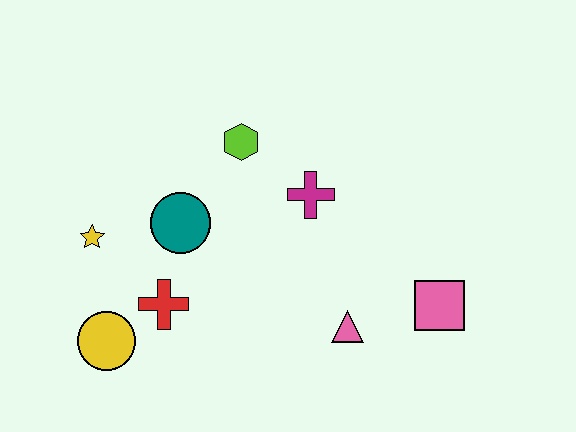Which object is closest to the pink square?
The pink triangle is closest to the pink square.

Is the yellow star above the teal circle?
No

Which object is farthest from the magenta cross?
The yellow circle is farthest from the magenta cross.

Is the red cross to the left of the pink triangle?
Yes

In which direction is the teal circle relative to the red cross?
The teal circle is above the red cross.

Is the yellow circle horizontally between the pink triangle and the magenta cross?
No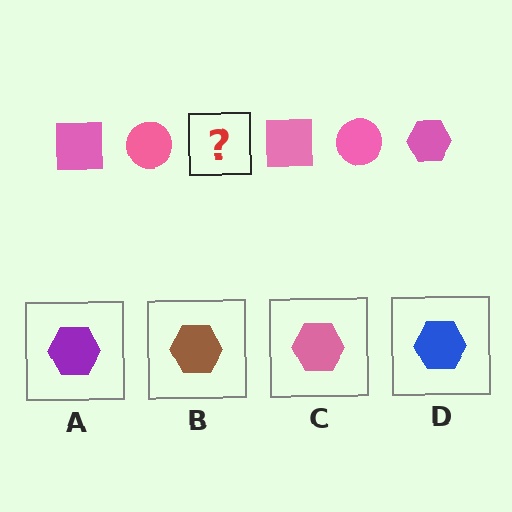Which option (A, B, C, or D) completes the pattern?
C.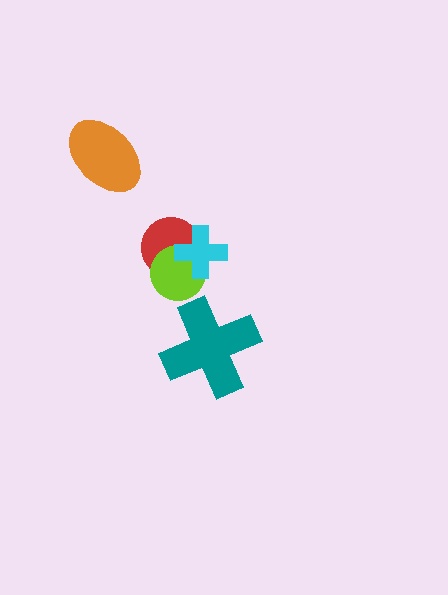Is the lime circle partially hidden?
Yes, it is partially covered by another shape.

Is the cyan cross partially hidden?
No, no other shape covers it.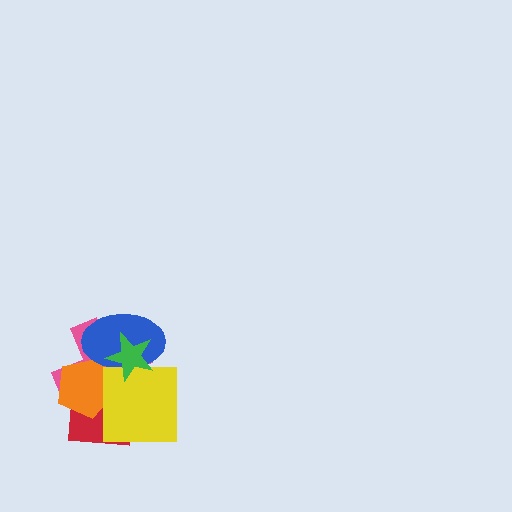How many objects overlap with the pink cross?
5 objects overlap with the pink cross.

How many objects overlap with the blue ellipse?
4 objects overlap with the blue ellipse.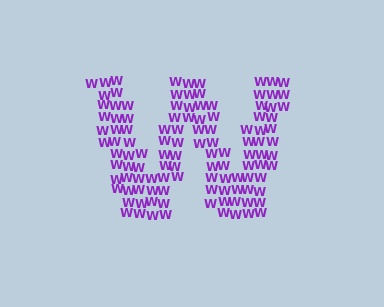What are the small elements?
The small elements are letter W's.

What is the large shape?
The large shape is the letter W.